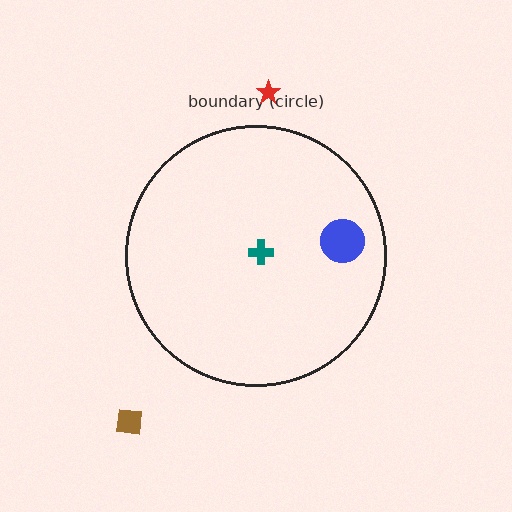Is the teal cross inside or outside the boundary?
Inside.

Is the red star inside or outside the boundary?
Outside.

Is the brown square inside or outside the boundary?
Outside.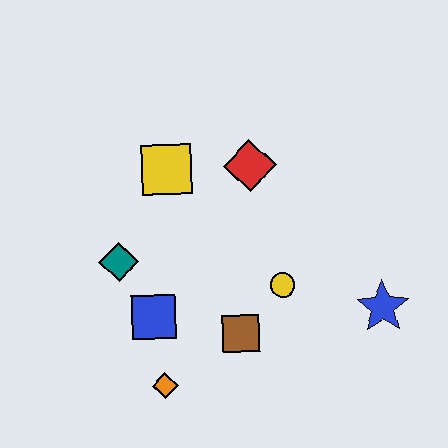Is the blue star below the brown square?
No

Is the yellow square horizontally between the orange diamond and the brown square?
Yes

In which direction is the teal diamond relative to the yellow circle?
The teal diamond is to the left of the yellow circle.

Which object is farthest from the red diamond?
The orange diamond is farthest from the red diamond.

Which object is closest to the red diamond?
The yellow square is closest to the red diamond.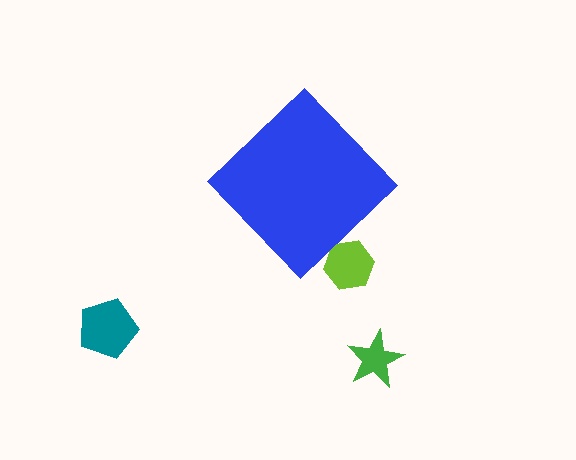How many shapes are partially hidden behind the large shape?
1 shape is partially hidden.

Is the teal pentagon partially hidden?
No, the teal pentagon is fully visible.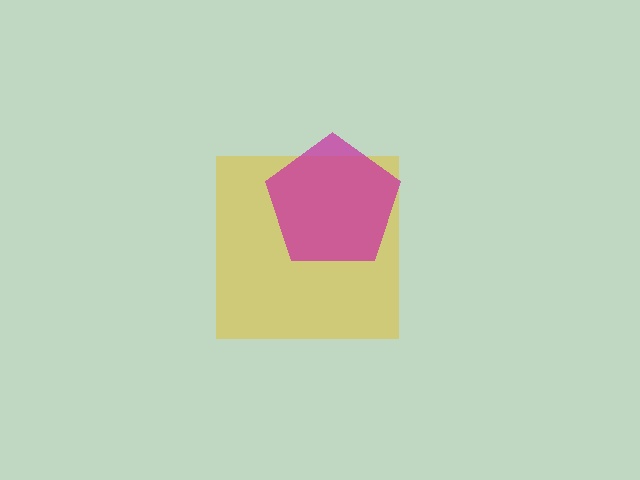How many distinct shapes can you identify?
There are 2 distinct shapes: a yellow square, a magenta pentagon.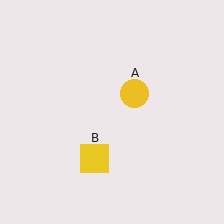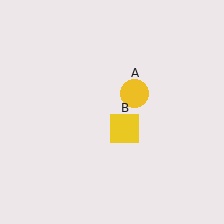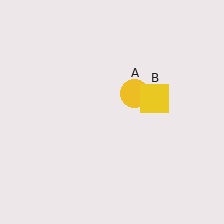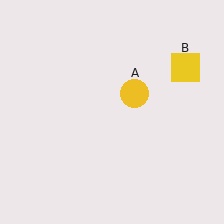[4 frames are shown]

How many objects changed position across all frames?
1 object changed position: yellow square (object B).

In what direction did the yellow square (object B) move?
The yellow square (object B) moved up and to the right.